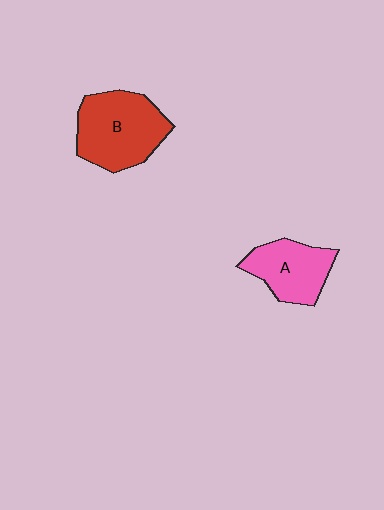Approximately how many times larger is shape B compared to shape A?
Approximately 1.4 times.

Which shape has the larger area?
Shape B (red).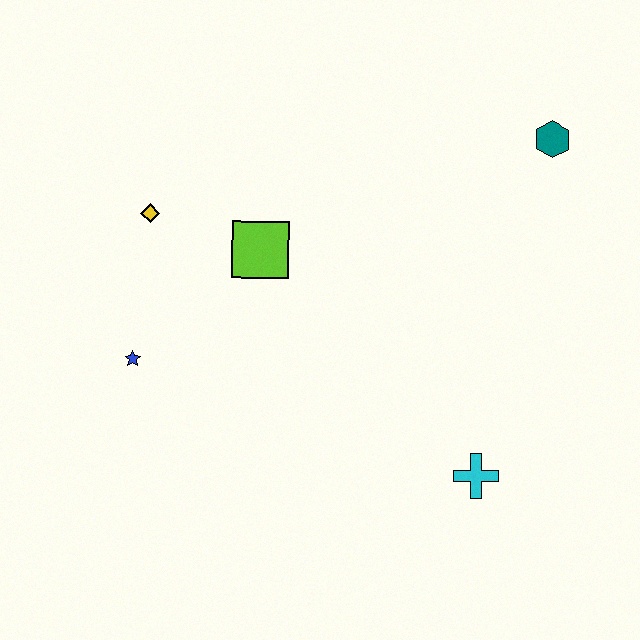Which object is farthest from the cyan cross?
The yellow diamond is farthest from the cyan cross.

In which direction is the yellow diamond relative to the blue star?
The yellow diamond is above the blue star.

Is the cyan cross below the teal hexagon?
Yes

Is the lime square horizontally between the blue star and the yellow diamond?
No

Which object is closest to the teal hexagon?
The lime square is closest to the teal hexagon.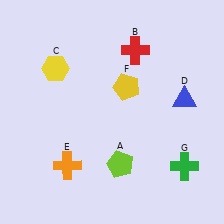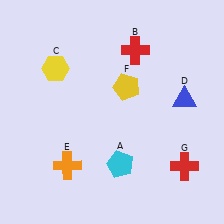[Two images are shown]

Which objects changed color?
A changed from lime to cyan. G changed from green to red.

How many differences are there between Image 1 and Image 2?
There are 2 differences between the two images.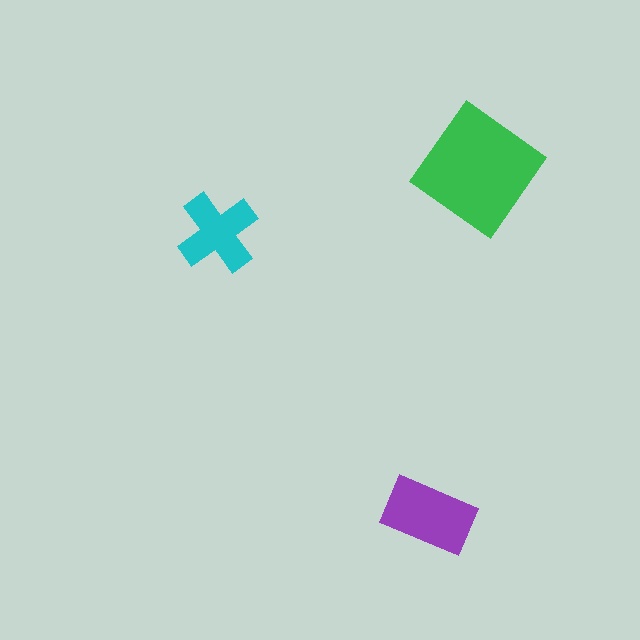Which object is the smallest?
The cyan cross.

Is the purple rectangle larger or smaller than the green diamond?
Smaller.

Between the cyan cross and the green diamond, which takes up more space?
The green diamond.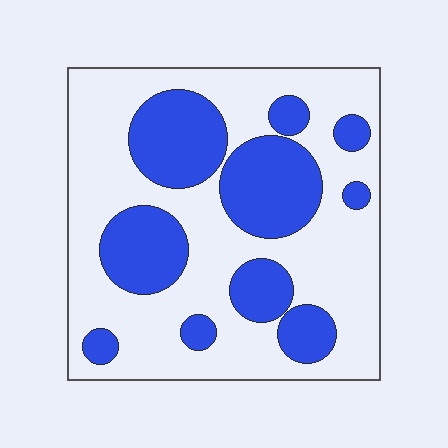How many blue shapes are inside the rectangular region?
10.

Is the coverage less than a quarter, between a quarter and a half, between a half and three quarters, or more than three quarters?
Between a quarter and a half.